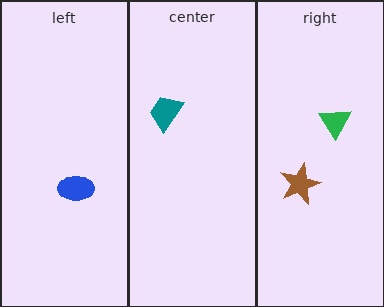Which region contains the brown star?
The right region.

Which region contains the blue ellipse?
The left region.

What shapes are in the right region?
The brown star, the green triangle.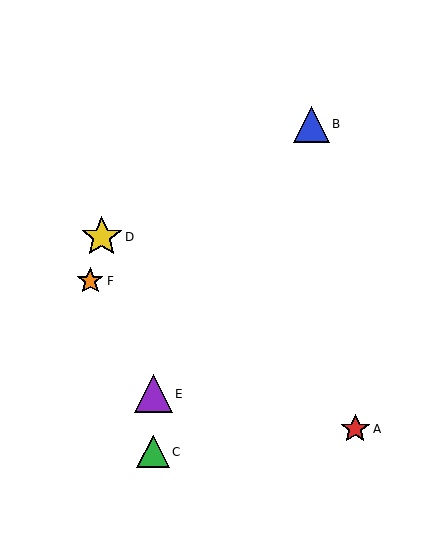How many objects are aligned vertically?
2 objects (C, E) are aligned vertically.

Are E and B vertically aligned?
No, E is at x≈153 and B is at x≈311.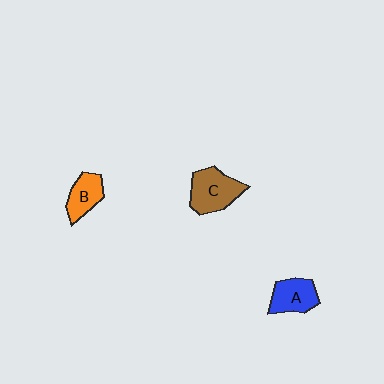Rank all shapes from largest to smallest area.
From largest to smallest: C (brown), A (blue), B (orange).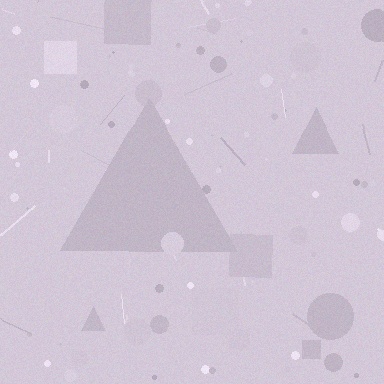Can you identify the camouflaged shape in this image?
The camouflaged shape is a triangle.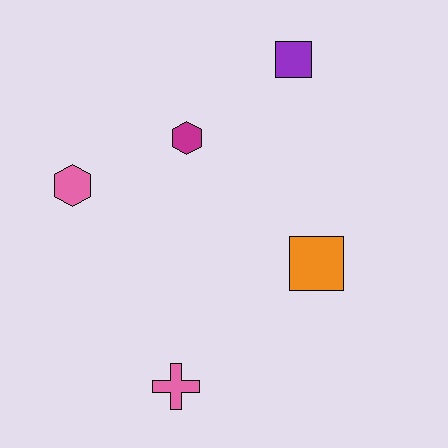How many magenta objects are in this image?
There is 1 magenta object.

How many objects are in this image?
There are 5 objects.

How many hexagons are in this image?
There are 2 hexagons.